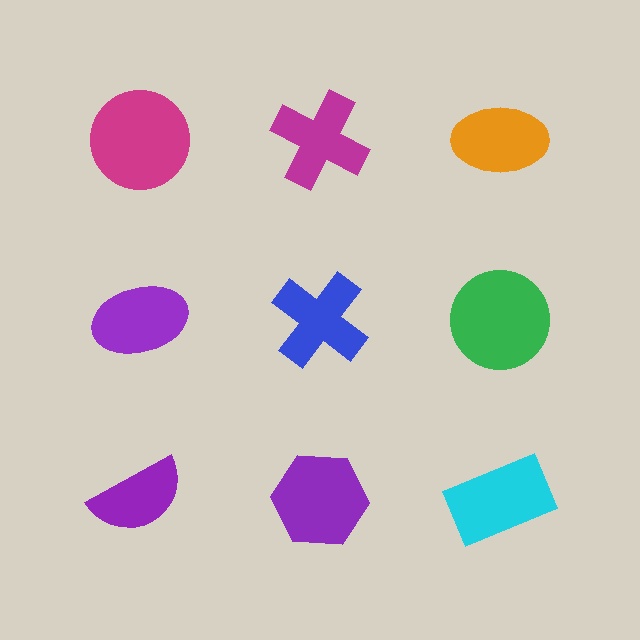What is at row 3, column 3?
A cyan rectangle.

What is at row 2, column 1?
A purple ellipse.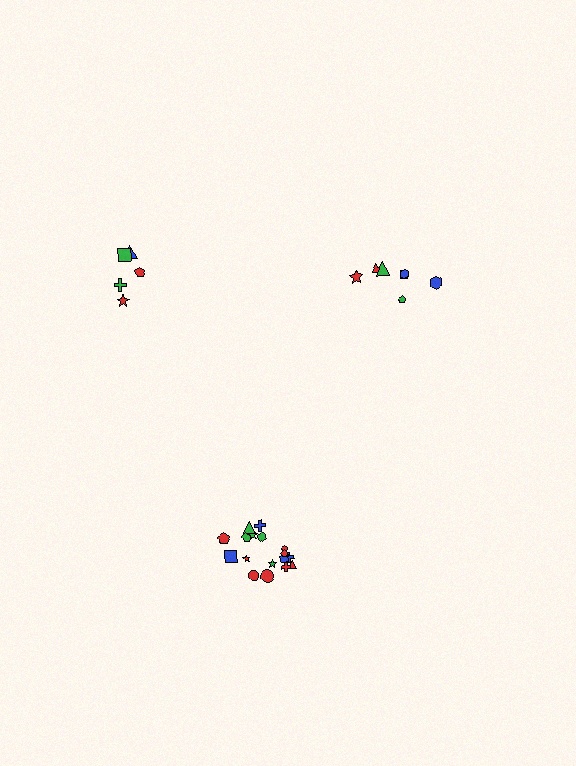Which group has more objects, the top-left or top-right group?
The top-right group.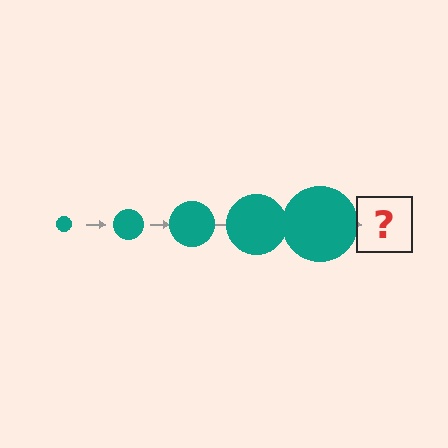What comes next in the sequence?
The next element should be a teal circle, larger than the previous one.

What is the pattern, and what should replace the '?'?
The pattern is that the circle gets progressively larger each step. The '?' should be a teal circle, larger than the previous one.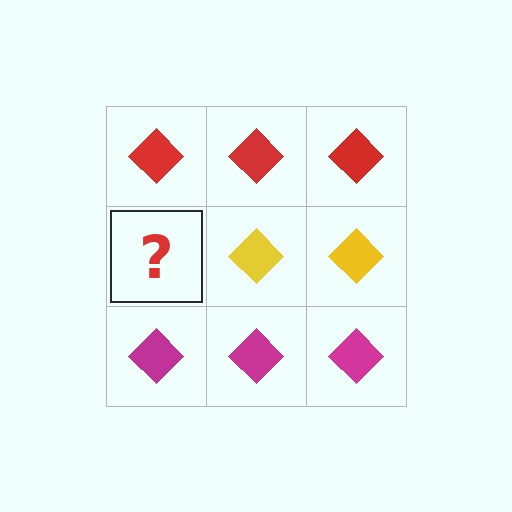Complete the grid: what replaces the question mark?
The question mark should be replaced with a yellow diamond.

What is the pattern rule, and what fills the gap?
The rule is that each row has a consistent color. The gap should be filled with a yellow diamond.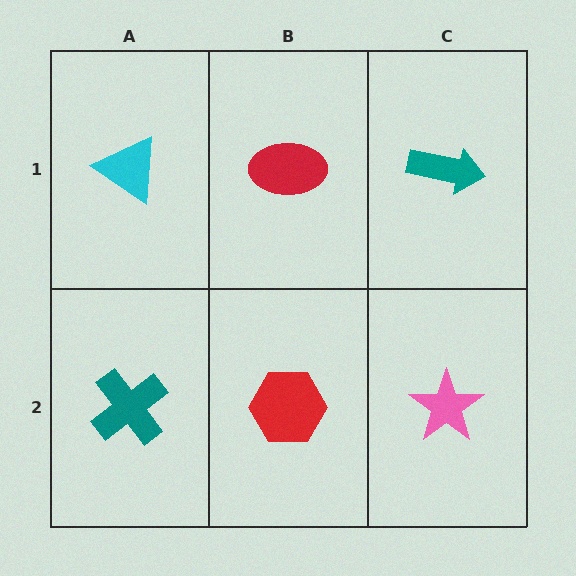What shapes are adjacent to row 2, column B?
A red ellipse (row 1, column B), a teal cross (row 2, column A), a pink star (row 2, column C).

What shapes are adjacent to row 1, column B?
A red hexagon (row 2, column B), a cyan triangle (row 1, column A), a teal arrow (row 1, column C).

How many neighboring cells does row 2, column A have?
2.